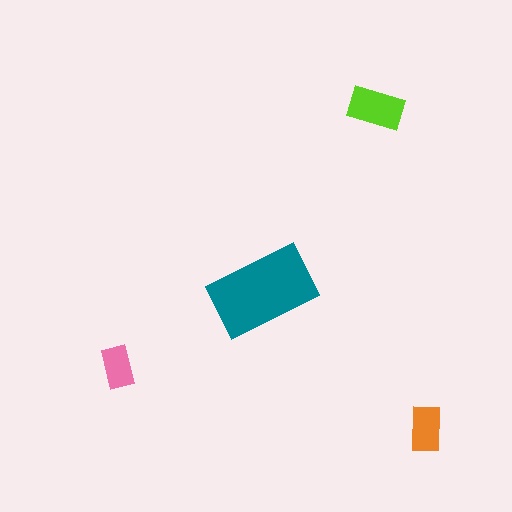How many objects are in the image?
There are 4 objects in the image.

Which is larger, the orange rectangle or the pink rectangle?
The orange one.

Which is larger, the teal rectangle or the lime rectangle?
The teal one.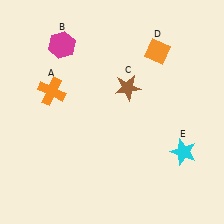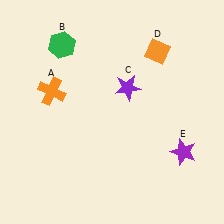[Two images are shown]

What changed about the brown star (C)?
In Image 1, C is brown. In Image 2, it changed to purple.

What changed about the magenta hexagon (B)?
In Image 1, B is magenta. In Image 2, it changed to green.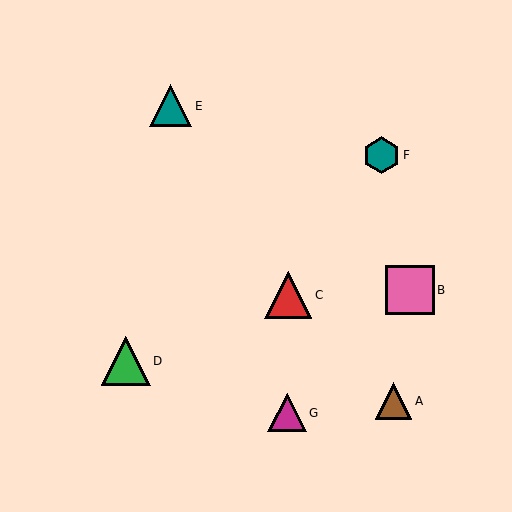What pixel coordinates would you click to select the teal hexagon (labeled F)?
Click at (382, 155) to select the teal hexagon F.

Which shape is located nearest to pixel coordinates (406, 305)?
The pink square (labeled B) at (410, 290) is nearest to that location.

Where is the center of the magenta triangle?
The center of the magenta triangle is at (287, 413).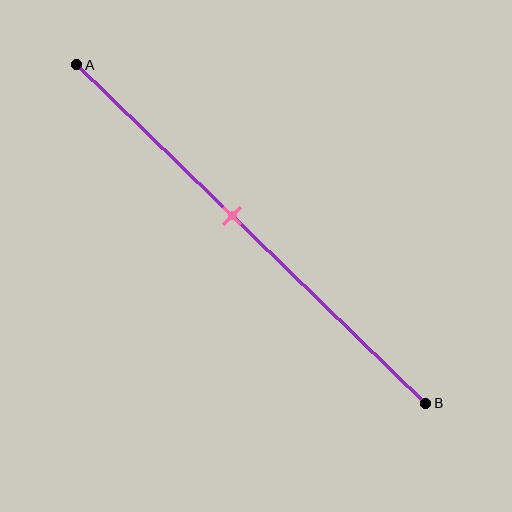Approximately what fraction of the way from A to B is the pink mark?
The pink mark is approximately 45% of the way from A to B.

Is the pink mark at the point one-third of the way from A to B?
No, the mark is at about 45% from A, not at the 33% one-third point.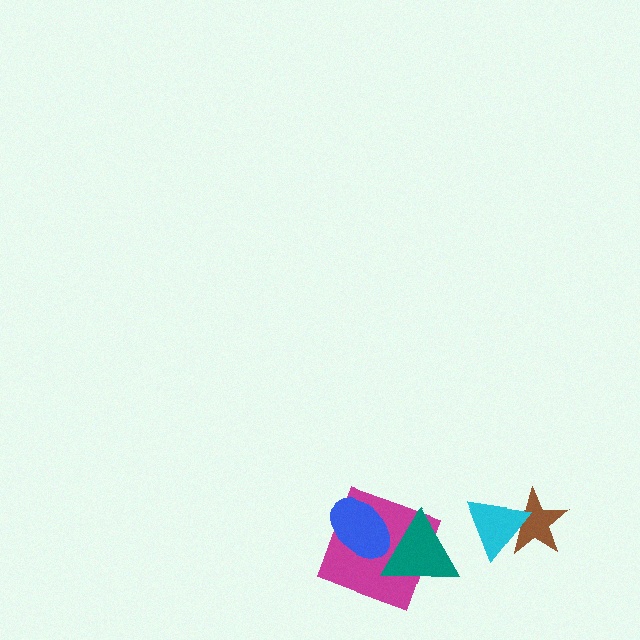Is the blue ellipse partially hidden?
Yes, it is partially covered by another shape.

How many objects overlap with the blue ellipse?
2 objects overlap with the blue ellipse.